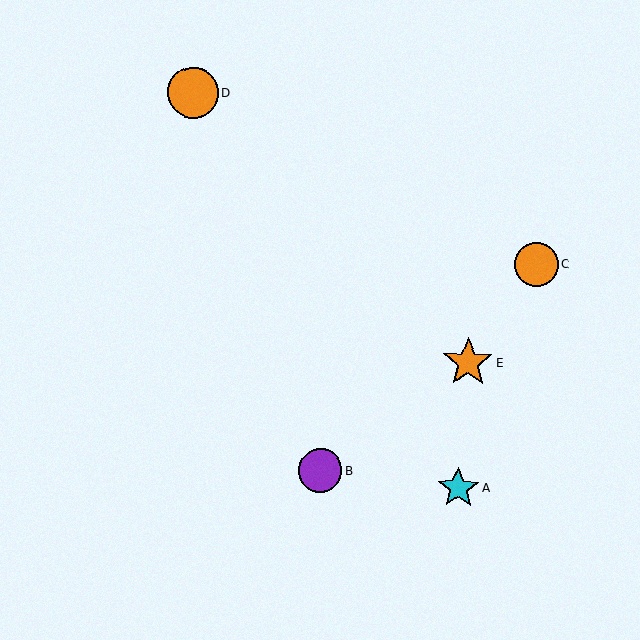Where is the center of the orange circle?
The center of the orange circle is at (193, 93).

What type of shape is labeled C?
Shape C is an orange circle.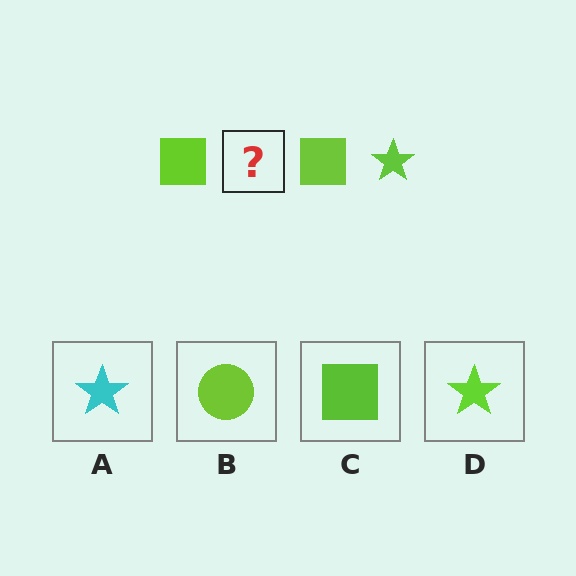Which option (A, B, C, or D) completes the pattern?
D.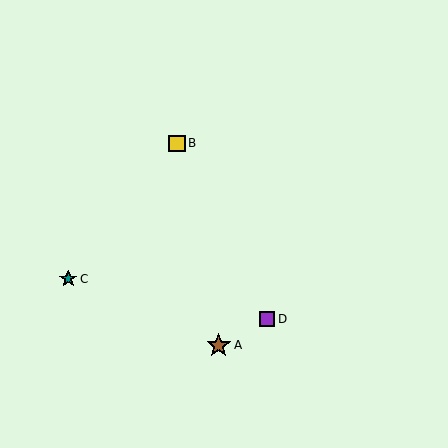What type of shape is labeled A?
Shape A is a brown star.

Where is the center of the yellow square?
The center of the yellow square is at (177, 143).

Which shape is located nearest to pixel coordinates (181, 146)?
The yellow square (labeled B) at (177, 143) is nearest to that location.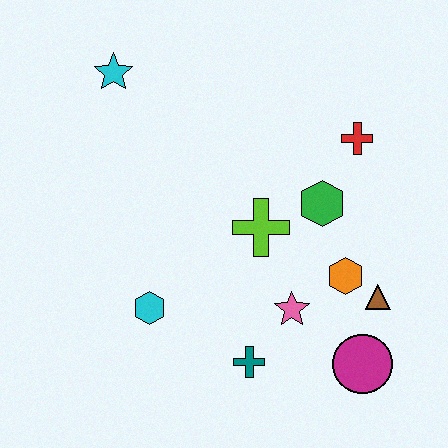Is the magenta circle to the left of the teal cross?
No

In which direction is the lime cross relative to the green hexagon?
The lime cross is to the left of the green hexagon.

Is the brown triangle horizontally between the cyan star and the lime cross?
No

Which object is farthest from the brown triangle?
The cyan star is farthest from the brown triangle.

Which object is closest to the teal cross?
The pink star is closest to the teal cross.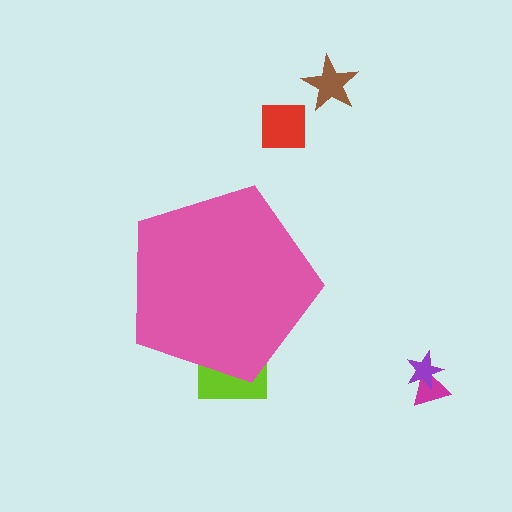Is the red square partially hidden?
No, the red square is fully visible.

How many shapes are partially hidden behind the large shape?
1 shape is partially hidden.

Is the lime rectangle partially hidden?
Yes, the lime rectangle is partially hidden behind the pink pentagon.